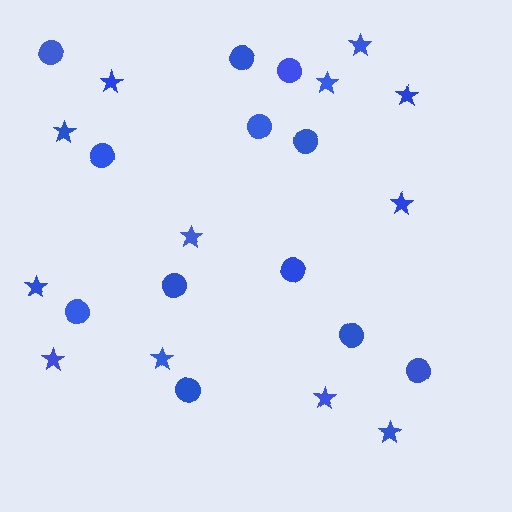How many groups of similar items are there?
There are 2 groups: one group of stars (12) and one group of circles (12).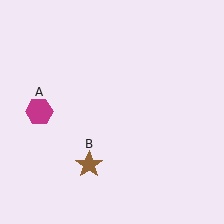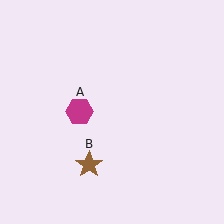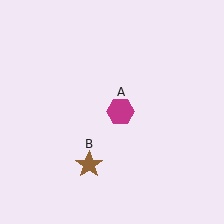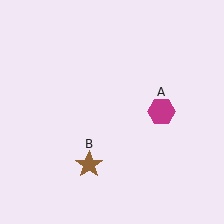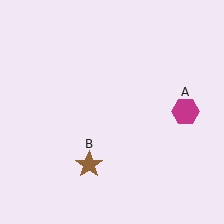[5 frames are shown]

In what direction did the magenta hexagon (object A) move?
The magenta hexagon (object A) moved right.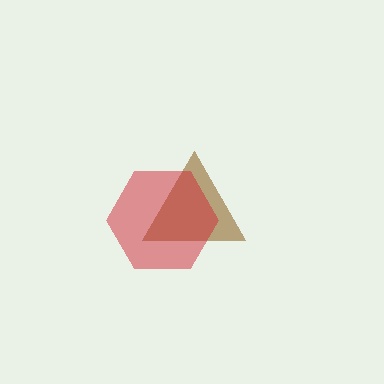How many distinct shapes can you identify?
There are 2 distinct shapes: a brown triangle, a red hexagon.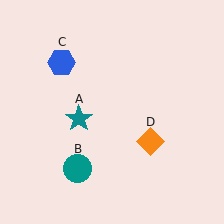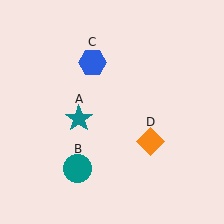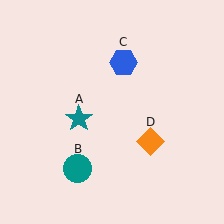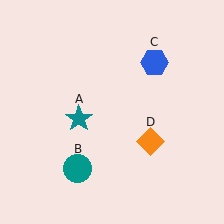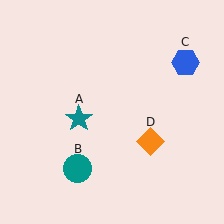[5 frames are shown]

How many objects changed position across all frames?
1 object changed position: blue hexagon (object C).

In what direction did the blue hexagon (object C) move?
The blue hexagon (object C) moved right.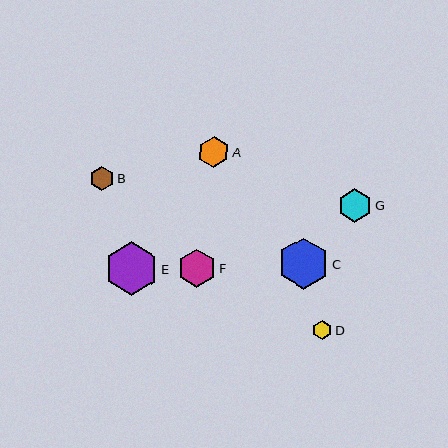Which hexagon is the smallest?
Hexagon D is the smallest with a size of approximately 19 pixels.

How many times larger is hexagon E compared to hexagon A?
Hexagon E is approximately 1.7 times the size of hexagon A.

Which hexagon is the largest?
Hexagon E is the largest with a size of approximately 53 pixels.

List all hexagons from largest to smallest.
From largest to smallest: E, C, F, G, A, B, D.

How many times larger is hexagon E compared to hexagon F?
Hexagon E is approximately 1.4 times the size of hexagon F.